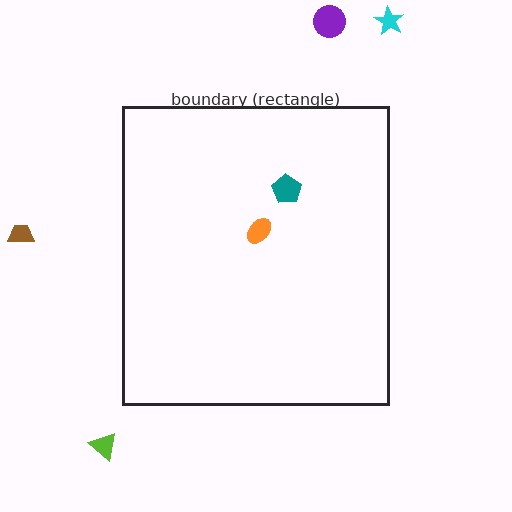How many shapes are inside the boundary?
2 inside, 4 outside.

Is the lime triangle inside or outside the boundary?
Outside.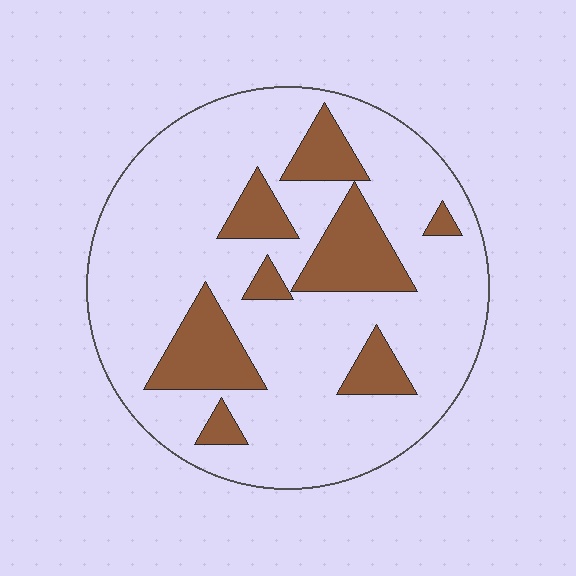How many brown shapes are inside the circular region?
8.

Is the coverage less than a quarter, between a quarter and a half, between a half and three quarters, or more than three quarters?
Less than a quarter.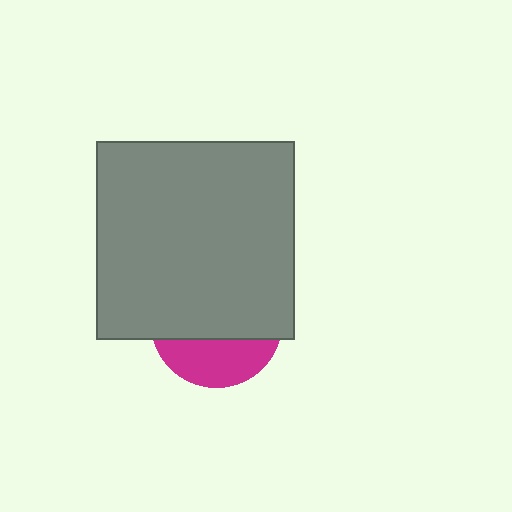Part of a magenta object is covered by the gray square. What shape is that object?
It is a circle.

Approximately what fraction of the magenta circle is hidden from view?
Roughly 66% of the magenta circle is hidden behind the gray square.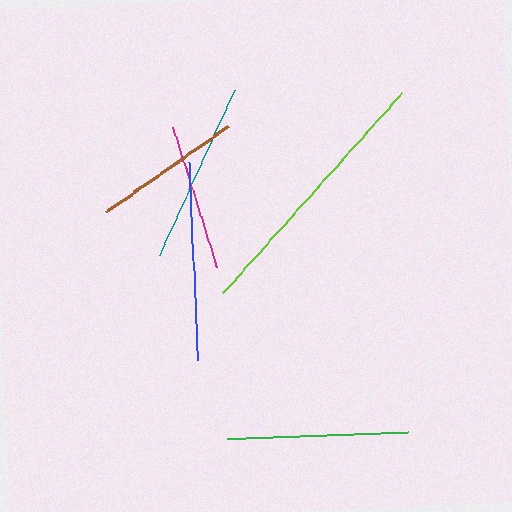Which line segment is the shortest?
The magenta line is the shortest at approximately 147 pixels.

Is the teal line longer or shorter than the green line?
The teal line is longer than the green line.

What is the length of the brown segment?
The brown segment is approximately 149 pixels long.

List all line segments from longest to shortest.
From longest to shortest: lime, blue, teal, green, brown, magenta.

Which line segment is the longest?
The lime line is the longest at approximately 268 pixels.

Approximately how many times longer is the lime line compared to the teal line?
The lime line is approximately 1.5 times the length of the teal line.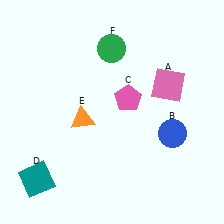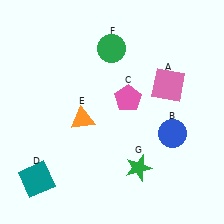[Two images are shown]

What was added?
A green star (G) was added in Image 2.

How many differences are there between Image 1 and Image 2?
There is 1 difference between the two images.